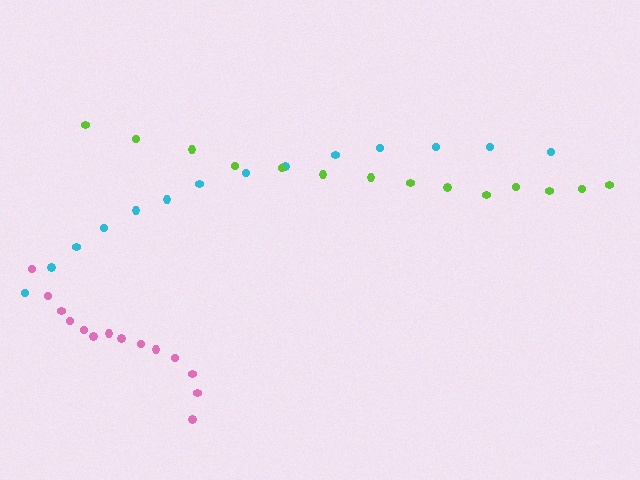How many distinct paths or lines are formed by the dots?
There are 3 distinct paths.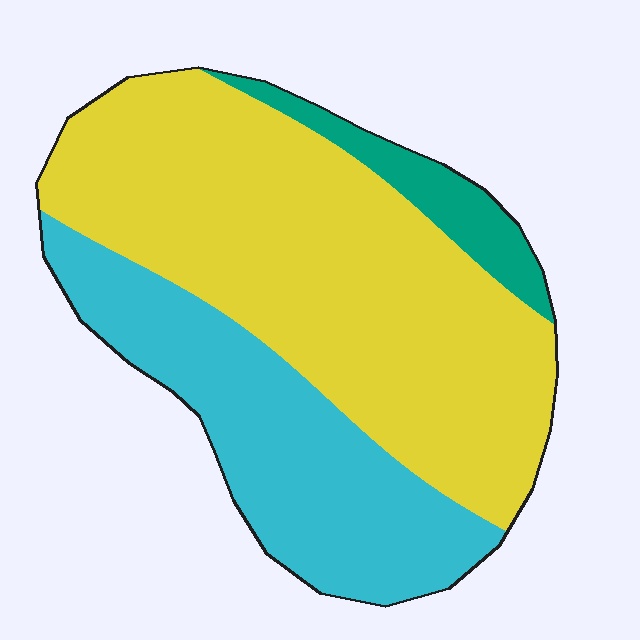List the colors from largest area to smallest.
From largest to smallest: yellow, cyan, teal.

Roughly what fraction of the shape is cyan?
Cyan takes up between a sixth and a third of the shape.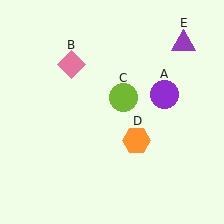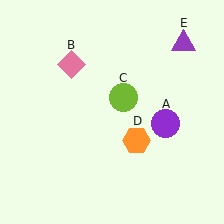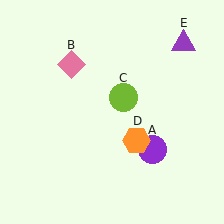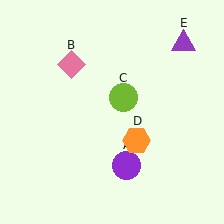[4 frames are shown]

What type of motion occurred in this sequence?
The purple circle (object A) rotated clockwise around the center of the scene.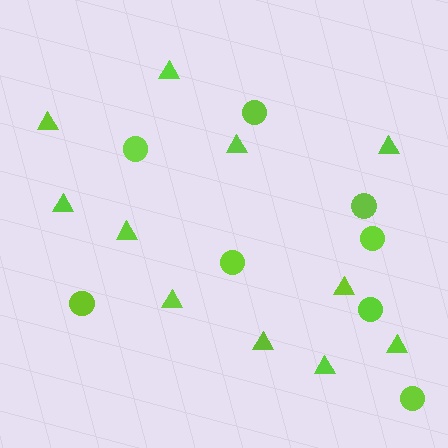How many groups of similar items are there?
There are 2 groups: one group of triangles (11) and one group of circles (8).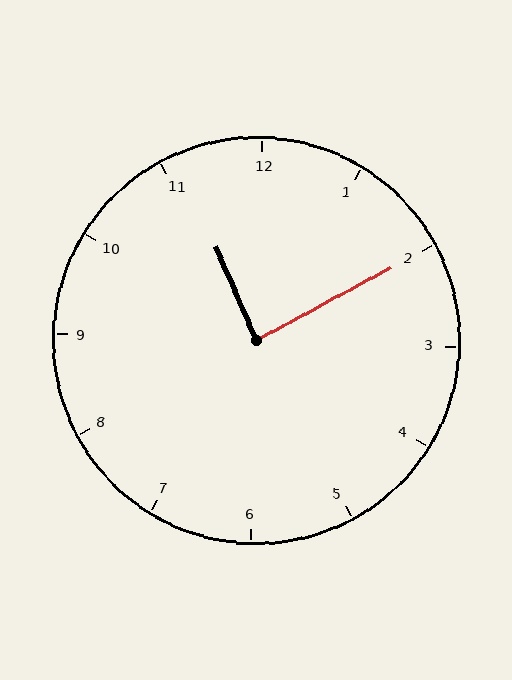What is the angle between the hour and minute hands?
Approximately 85 degrees.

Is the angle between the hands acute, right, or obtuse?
It is right.